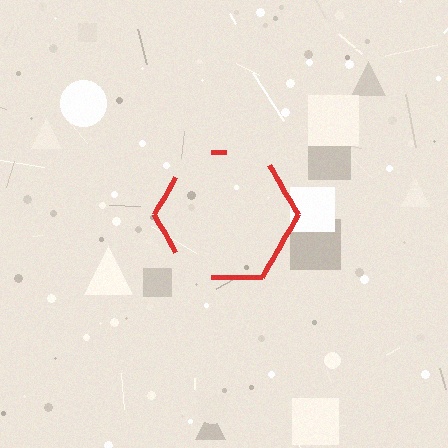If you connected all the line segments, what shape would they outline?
They would outline a hexagon.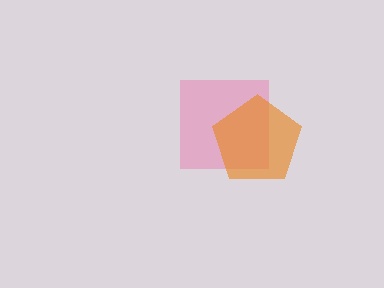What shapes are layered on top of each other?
The layered shapes are: a pink square, an orange pentagon.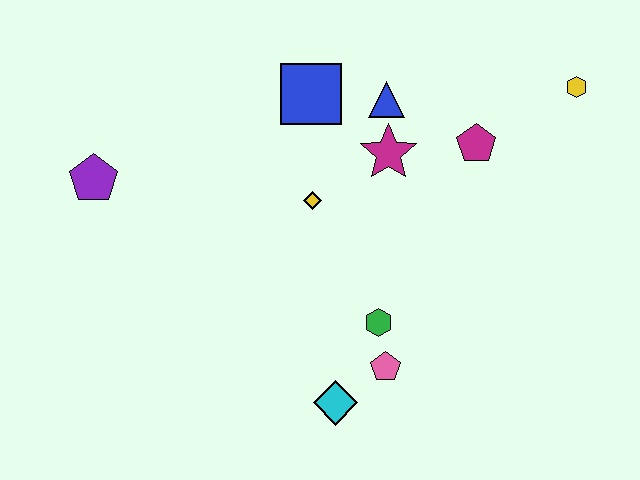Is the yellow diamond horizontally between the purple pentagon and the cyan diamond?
Yes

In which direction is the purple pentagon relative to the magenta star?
The purple pentagon is to the left of the magenta star.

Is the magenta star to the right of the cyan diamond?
Yes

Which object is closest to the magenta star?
The blue triangle is closest to the magenta star.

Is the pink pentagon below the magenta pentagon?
Yes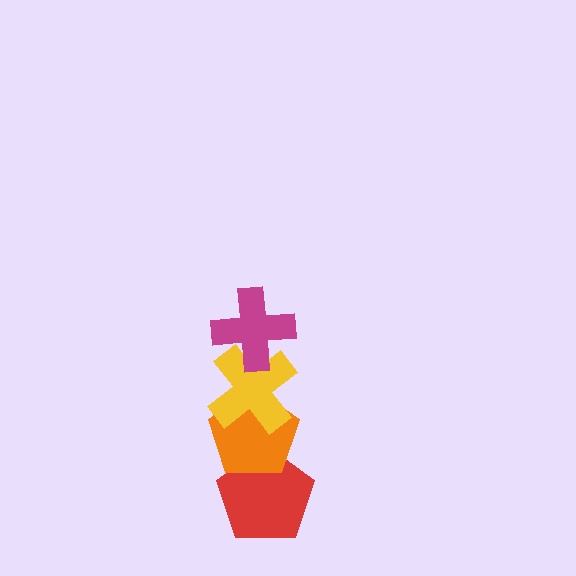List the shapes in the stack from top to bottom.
From top to bottom: the magenta cross, the yellow cross, the orange pentagon, the red pentagon.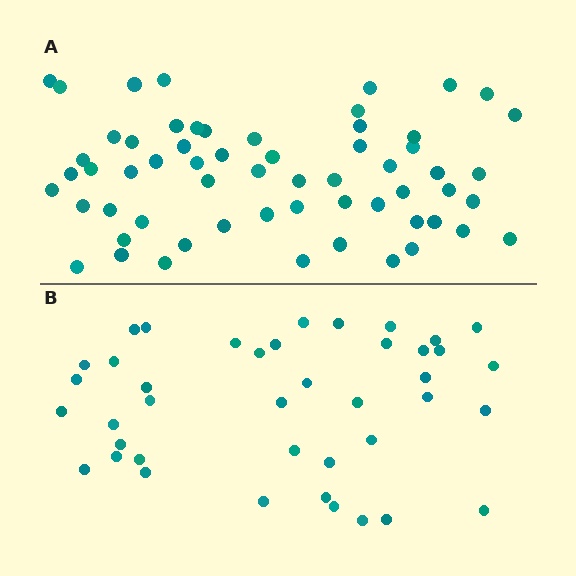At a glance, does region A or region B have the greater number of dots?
Region A (the top region) has more dots.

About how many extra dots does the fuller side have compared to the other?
Region A has approximately 20 more dots than region B.